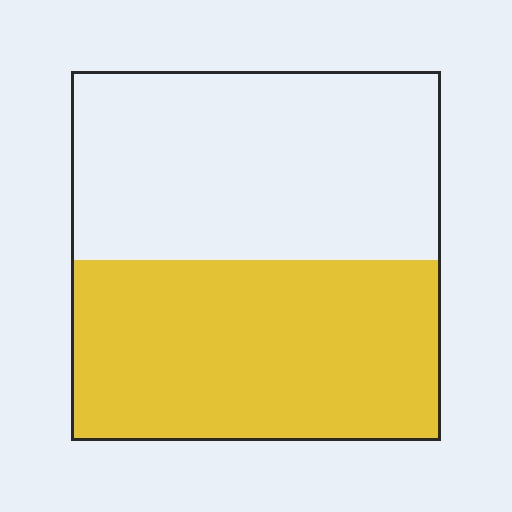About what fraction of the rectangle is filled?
About one half (1/2).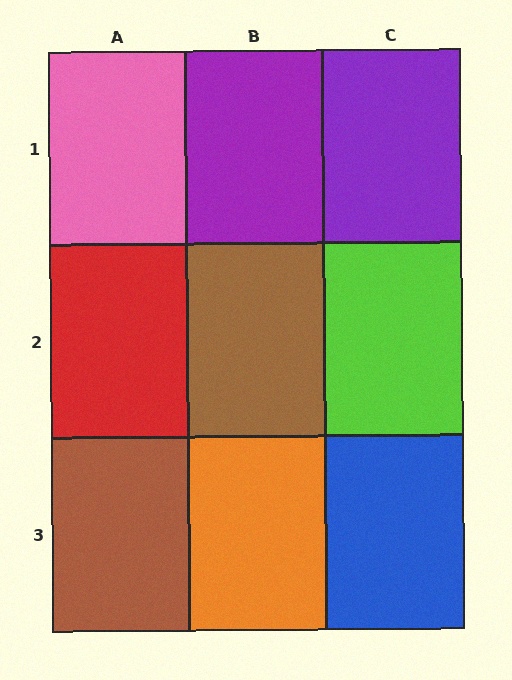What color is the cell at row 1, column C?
Purple.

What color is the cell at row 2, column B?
Brown.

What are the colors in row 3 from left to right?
Brown, orange, blue.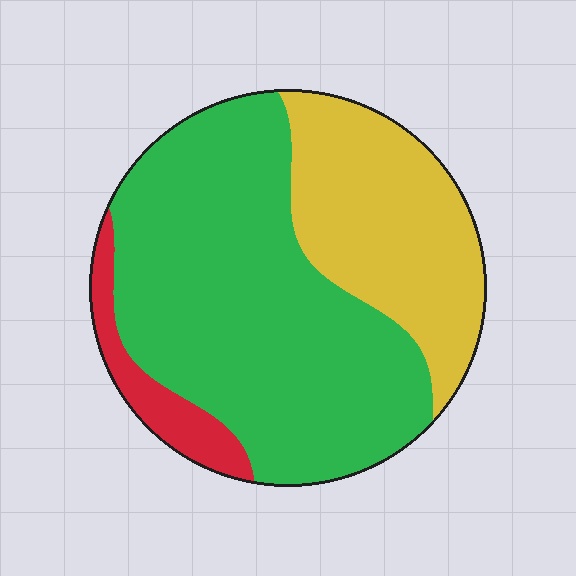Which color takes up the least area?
Red, at roughly 10%.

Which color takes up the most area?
Green, at roughly 60%.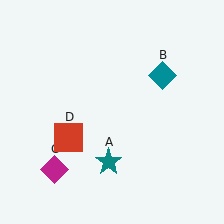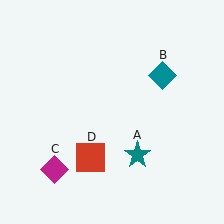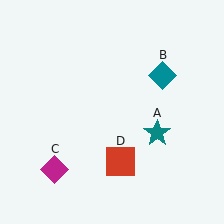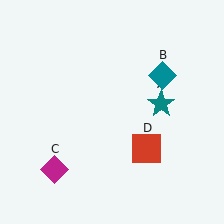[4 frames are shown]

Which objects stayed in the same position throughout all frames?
Teal diamond (object B) and magenta diamond (object C) remained stationary.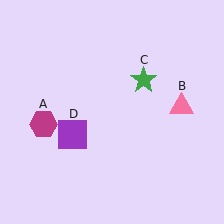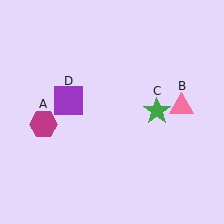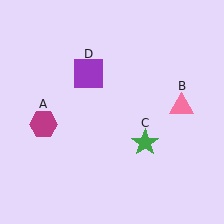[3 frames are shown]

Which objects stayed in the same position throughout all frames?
Magenta hexagon (object A) and pink triangle (object B) remained stationary.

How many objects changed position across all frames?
2 objects changed position: green star (object C), purple square (object D).